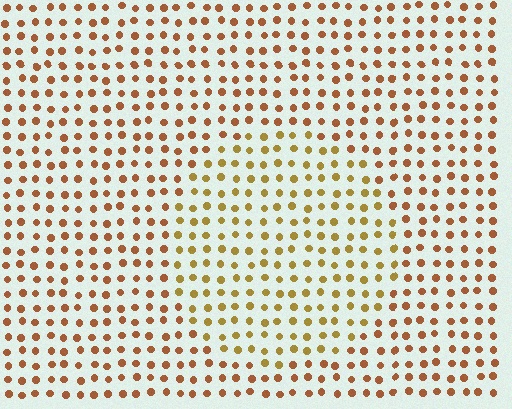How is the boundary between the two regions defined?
The boundary is defined purely by a slight shift in hue (about 26 degrees). Spacing, size, and orientation are identical on both sides.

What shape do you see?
I see a circle.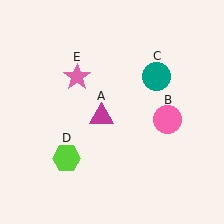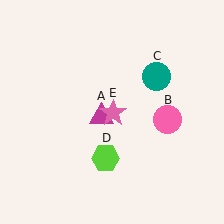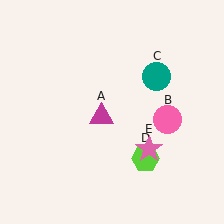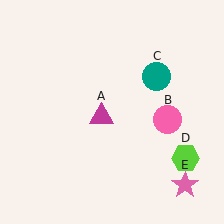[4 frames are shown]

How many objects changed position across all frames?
2 objects changed position: lime hexagon (object D), pink star (object E).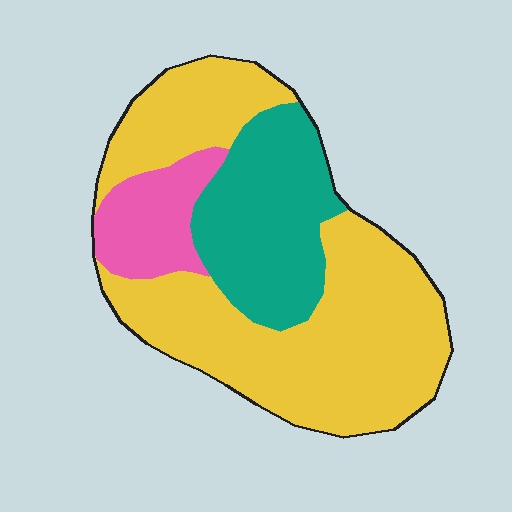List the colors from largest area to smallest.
From largest to smallest: yellow, teal, pink.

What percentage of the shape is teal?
Teal takes up about one quarter (1/4) of the shape.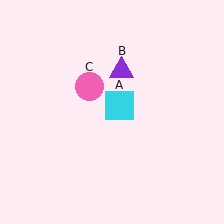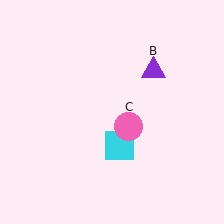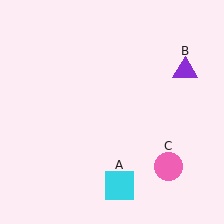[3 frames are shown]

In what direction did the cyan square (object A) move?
The cyan square (object A) moved down.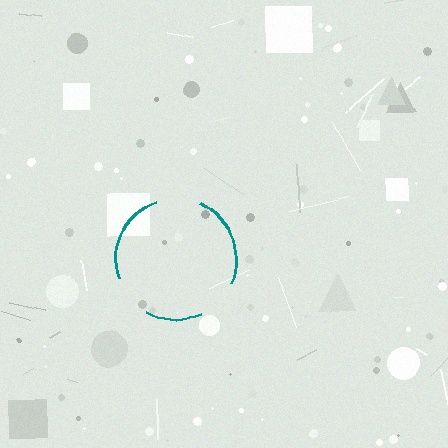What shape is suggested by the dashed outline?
The dashed outline suggests a circle.